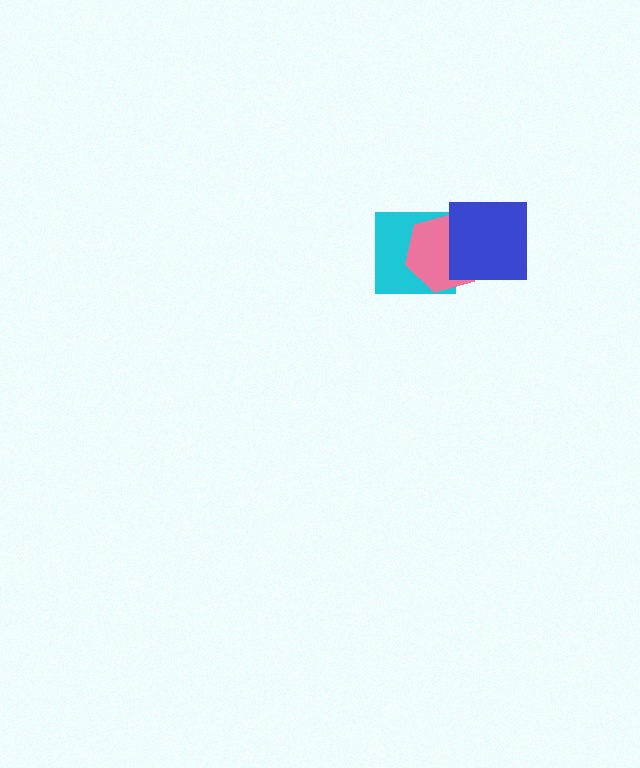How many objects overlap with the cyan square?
1 object overlaps with the cyan square.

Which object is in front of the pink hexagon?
The blue square is in front of the pink hexagon.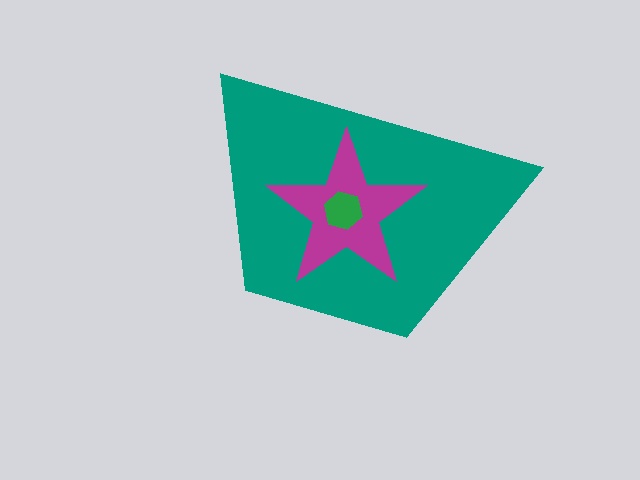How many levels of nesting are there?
3.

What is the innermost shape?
The green hexagon.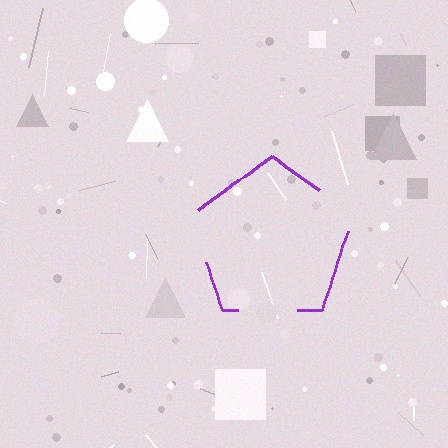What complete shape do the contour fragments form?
The contour fragments form a pentagon.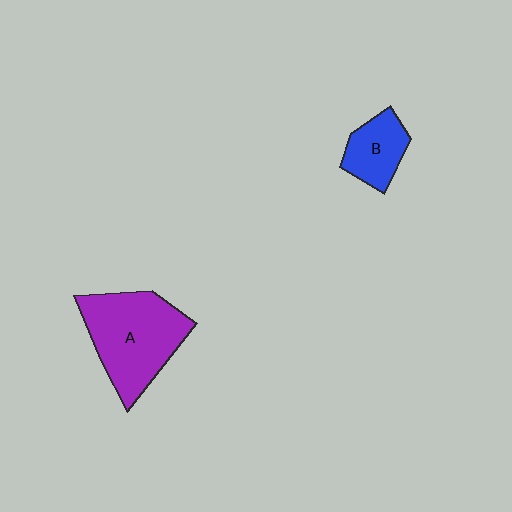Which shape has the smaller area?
Shape B (blue).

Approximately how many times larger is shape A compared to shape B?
Approximately 2.2 times.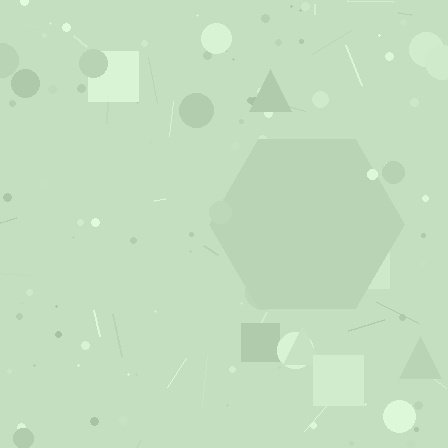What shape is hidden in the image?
A hexagon is hidden in the image.